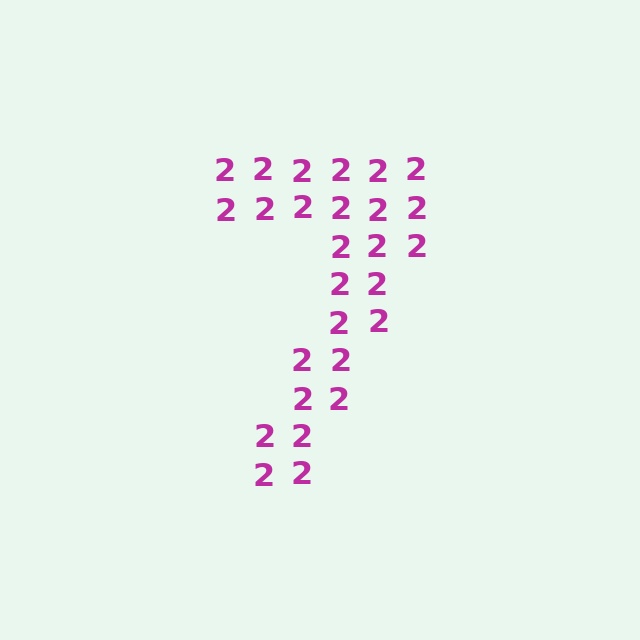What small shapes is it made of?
It is made of small digit 2's.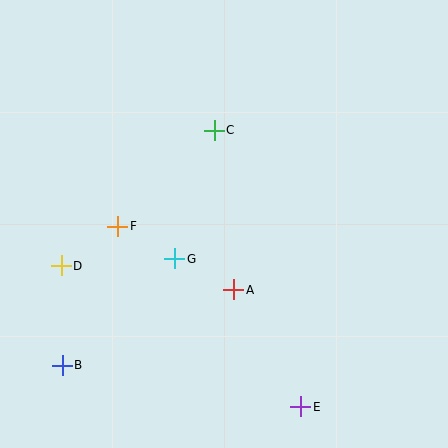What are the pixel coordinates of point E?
Point E is at (301, 407).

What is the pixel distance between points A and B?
The distance between A and B is 188 pixels.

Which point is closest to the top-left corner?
Point C is closest to the top-left corner.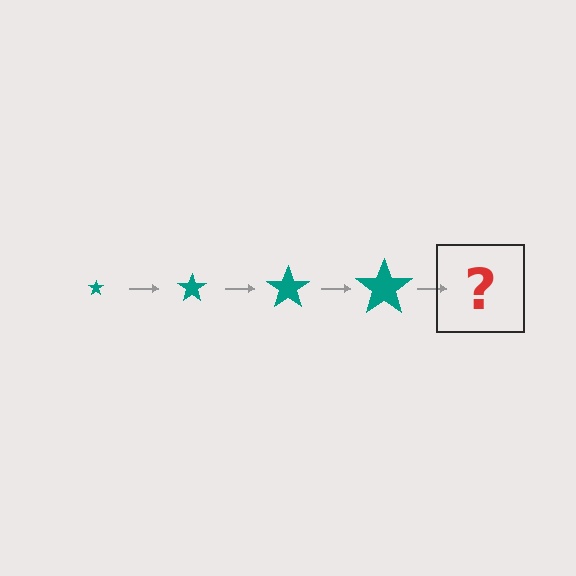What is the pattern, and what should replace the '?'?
The pattern is that the star gets progressively larger each step. The '?' should be a teal star, larger than the previous one.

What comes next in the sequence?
The next element should be a teal star, larger than the previous one.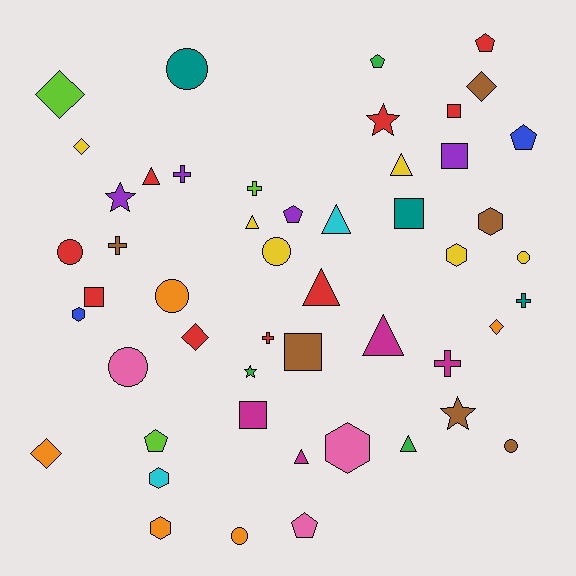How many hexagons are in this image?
There are 6 hexagons.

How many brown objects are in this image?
There are 6 brown objects.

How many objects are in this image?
There are 50 objects.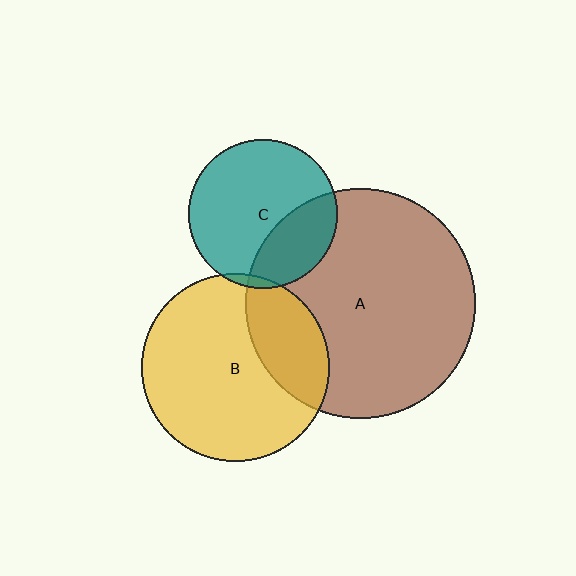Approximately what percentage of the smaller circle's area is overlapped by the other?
Approximately 30%.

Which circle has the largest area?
Circle A (brown).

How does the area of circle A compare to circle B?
Approximately 1.5 times.